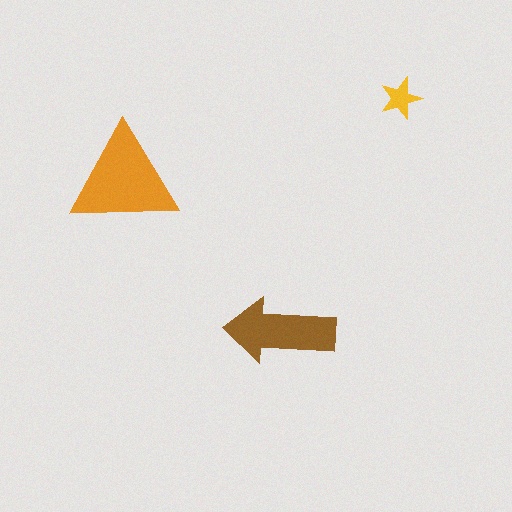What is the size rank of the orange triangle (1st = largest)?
1st.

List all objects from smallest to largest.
The yellow star, the brown arrow, the orange triangle.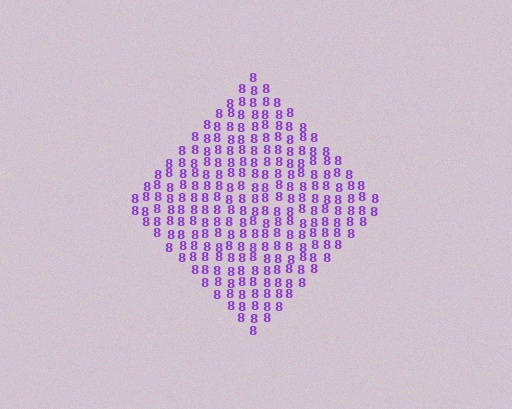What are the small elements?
The small elements are digit 8's.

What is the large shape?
The large shape is a diamond.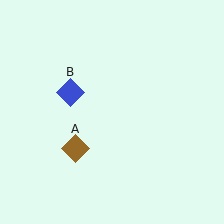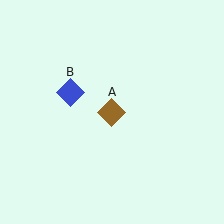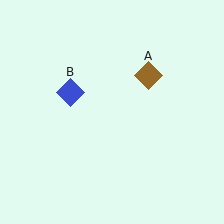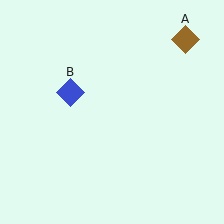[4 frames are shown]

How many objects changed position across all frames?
1 object changed position: brown diamond (object A).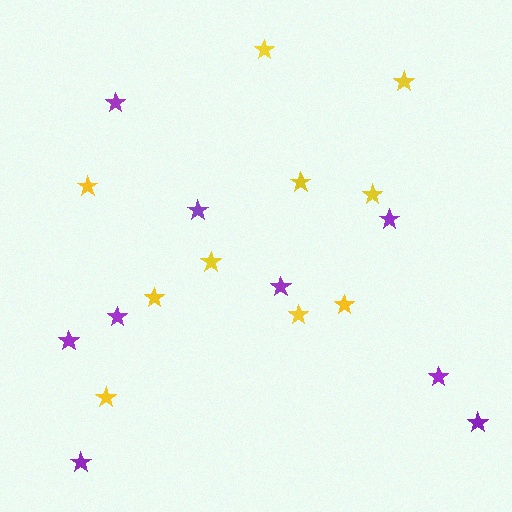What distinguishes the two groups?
There are 2 groups: one group of yellow stars (10) and one group of purple stars (9).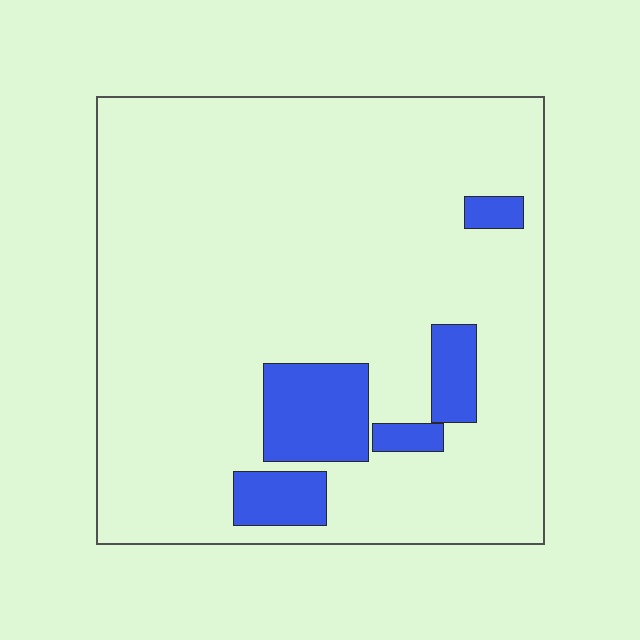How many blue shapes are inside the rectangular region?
5.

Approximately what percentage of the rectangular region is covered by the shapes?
Approximately 10%.